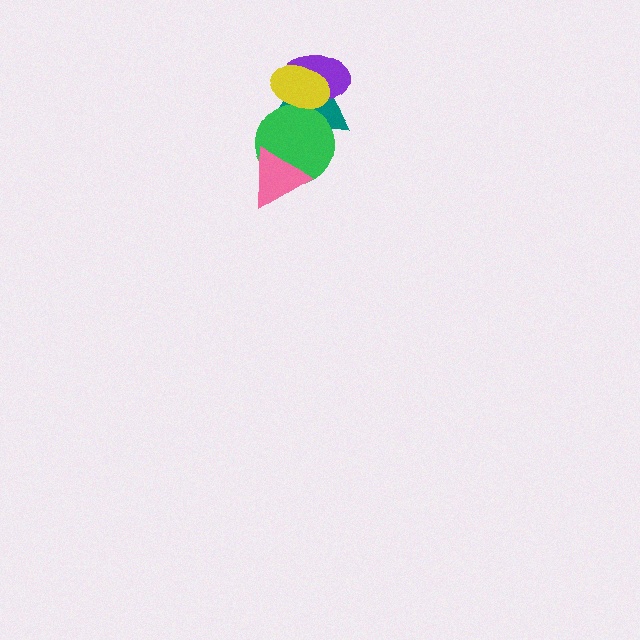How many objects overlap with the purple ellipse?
2 objects overlap with the purple ellipse.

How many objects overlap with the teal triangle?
3 objects overlap with the teal triangle.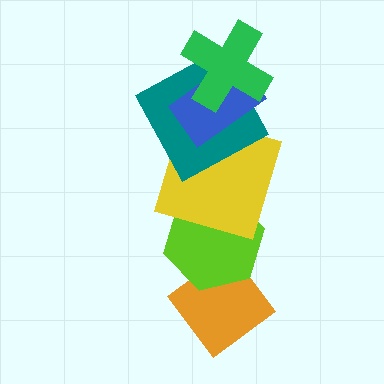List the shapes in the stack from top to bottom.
From top to bottom: the green cross, the blue rectangle, the teal square, the yellow square, the lime hexagon, the orange diamond.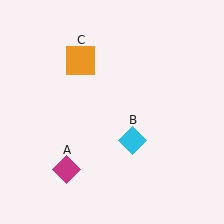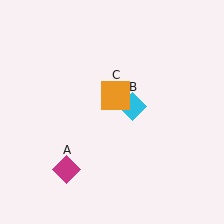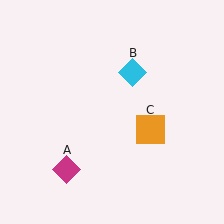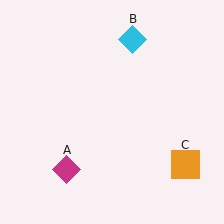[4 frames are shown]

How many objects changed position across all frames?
2 objects changed position: cyan diamond (object B), orange square (object C).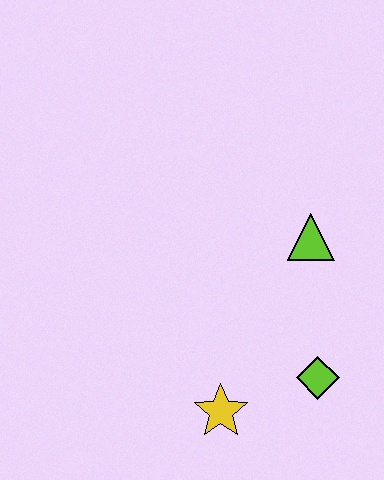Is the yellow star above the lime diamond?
No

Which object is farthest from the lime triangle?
The yellow star is farthest from the lime triangle.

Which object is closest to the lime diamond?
The yellow star is closest to the lime diamond.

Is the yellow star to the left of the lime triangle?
Yes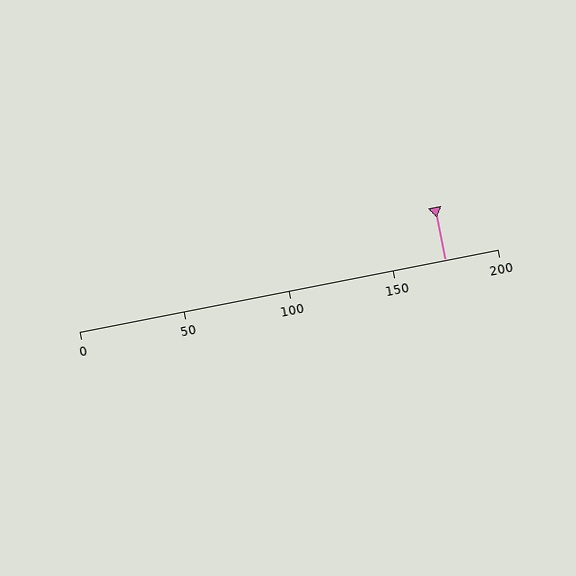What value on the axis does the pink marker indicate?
The marker indicates approximately 175.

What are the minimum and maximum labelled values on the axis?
The axis runs from 0 to 200.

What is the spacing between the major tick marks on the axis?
The major ticks are spaced 50 apart.